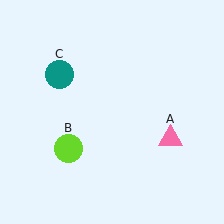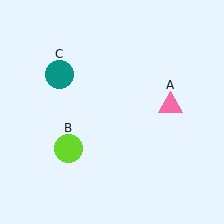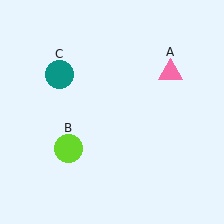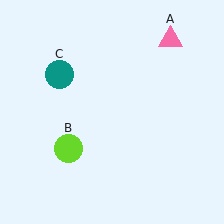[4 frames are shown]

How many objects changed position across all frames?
1 object changed position: pink triangle (object A).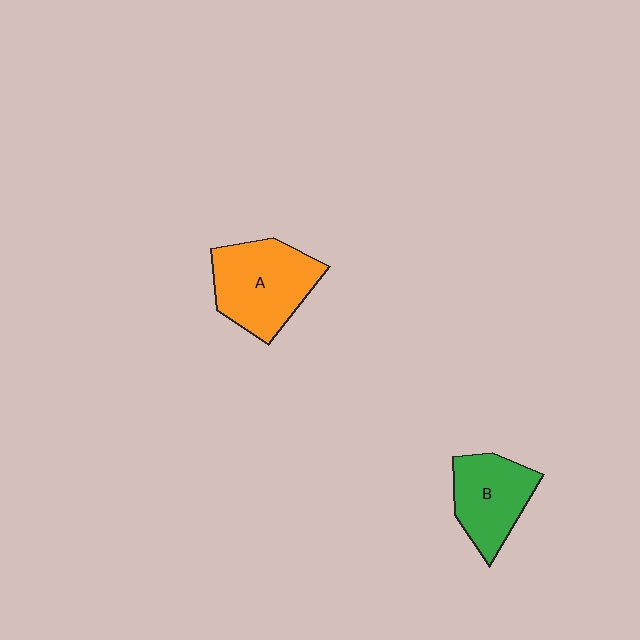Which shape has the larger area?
Shape A (orange).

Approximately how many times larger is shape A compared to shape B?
Approximately 1.3 times.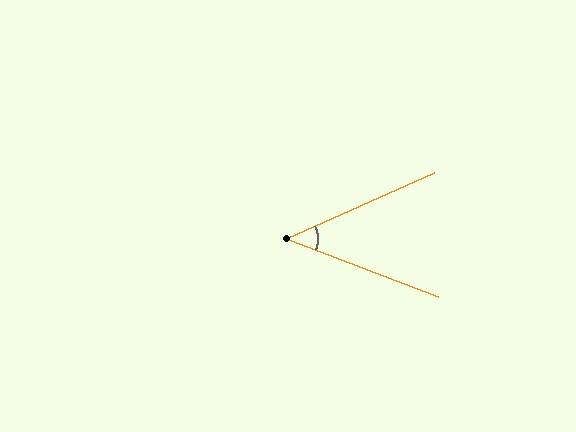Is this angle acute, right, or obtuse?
It is acute.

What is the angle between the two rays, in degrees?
Approximately 45 degrees.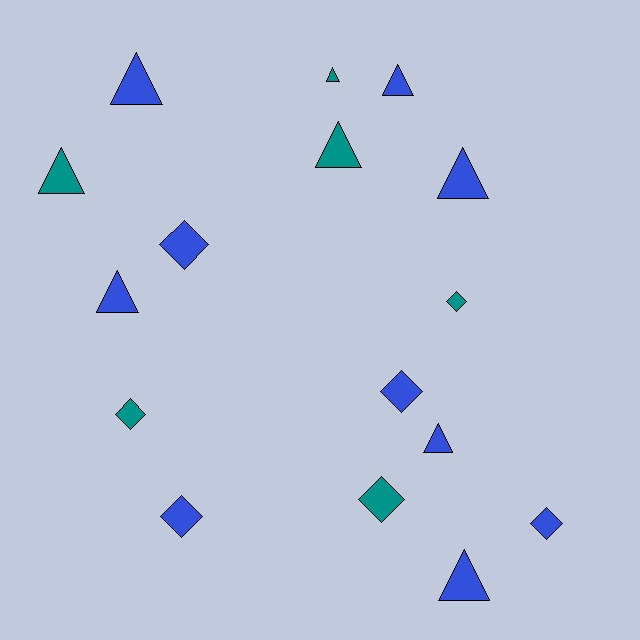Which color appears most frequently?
Blue, with 10 objects.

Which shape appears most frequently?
Triangle, with 9 objects.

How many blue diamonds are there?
There are 4 blue diamonds.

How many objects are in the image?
There are 16 objects.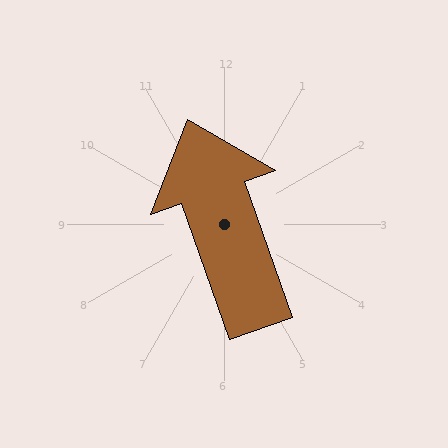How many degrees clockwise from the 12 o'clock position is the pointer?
Approximately 341 degrees.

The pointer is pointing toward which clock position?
Roughly 11 o'clock.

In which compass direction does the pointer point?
North.